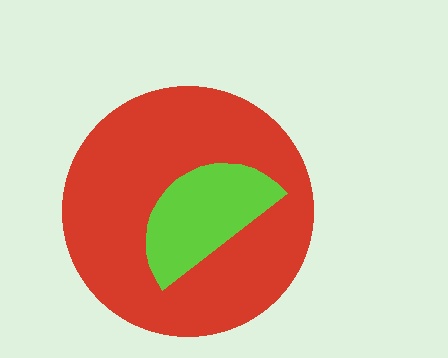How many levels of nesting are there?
2.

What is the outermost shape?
The red circle.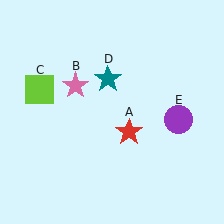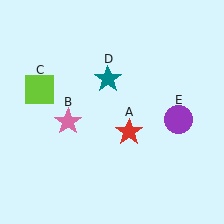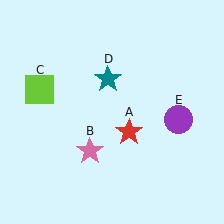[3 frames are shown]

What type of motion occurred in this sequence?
The pink star (object B) rotated counterclockwise around the center of the scene.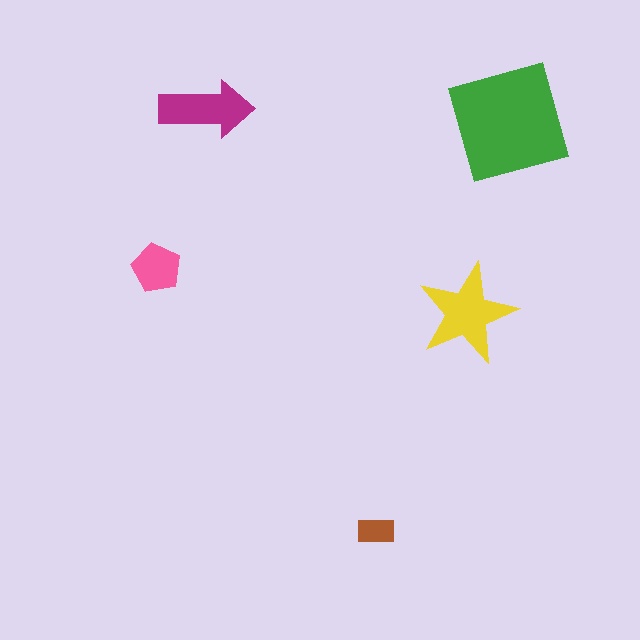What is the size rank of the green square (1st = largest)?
1st.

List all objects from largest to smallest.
The green square, the yellow star, the magenta arrow, the pink pentagon, the brown rectangle.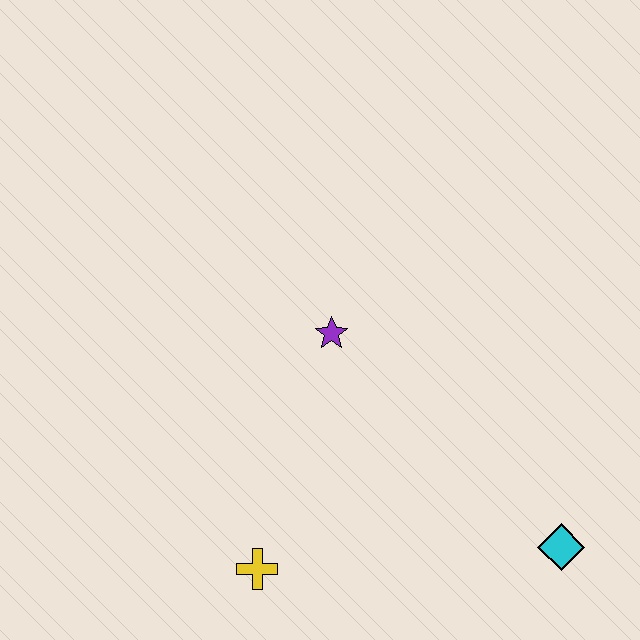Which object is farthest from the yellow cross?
The cyan diamond is farthest from the yellow cross.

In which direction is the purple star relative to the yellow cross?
The purple star is above the yellow cross.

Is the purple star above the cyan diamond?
Yes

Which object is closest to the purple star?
The yellow cross is closest to the purple star.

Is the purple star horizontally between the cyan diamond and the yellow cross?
Yes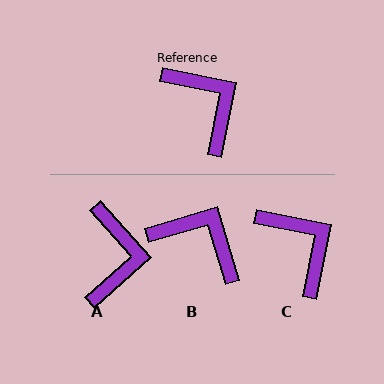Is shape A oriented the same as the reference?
No, it is off by about 36 degrees.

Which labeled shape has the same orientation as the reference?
C.